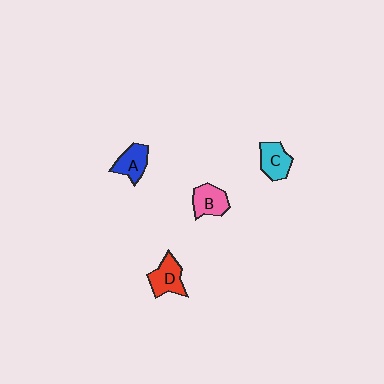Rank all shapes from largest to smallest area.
From largest to smallest: D (red), B (pink), C (cyan), A (blue).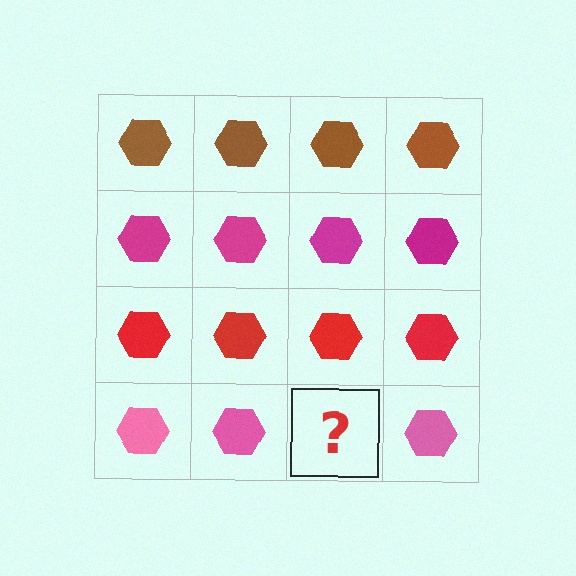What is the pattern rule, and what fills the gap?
The rule is that each row has a consistent color. The gap should be filled with a pink hexagon.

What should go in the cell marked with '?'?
The missing cell should contain a pink hexagon.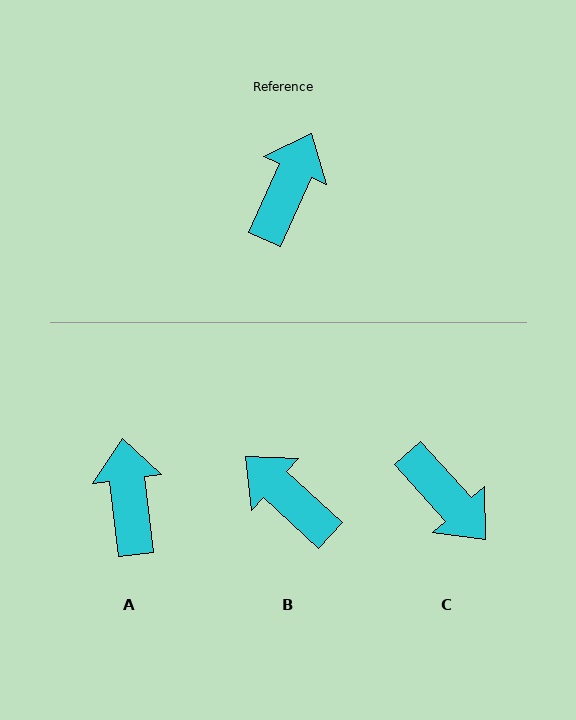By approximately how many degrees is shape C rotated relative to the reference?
Approximately 114 degrees clockwise.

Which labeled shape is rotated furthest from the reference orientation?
C, about 114 degrees away.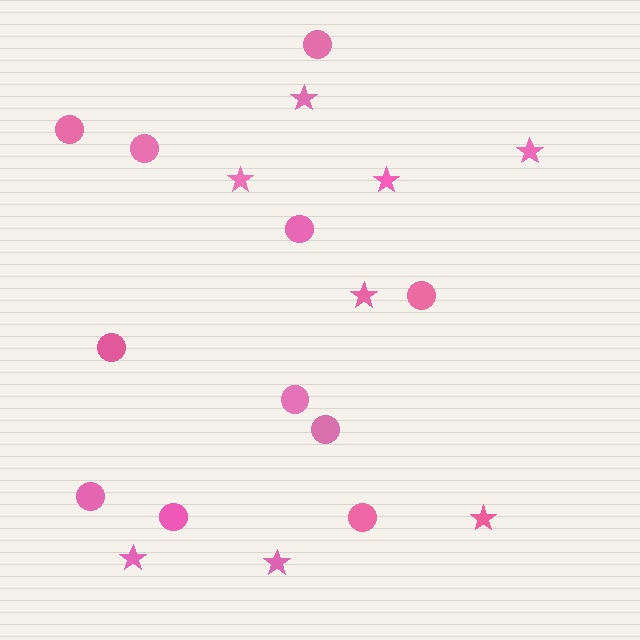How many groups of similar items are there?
There are 2 groups: one group of stars (8) and one group of circles (11).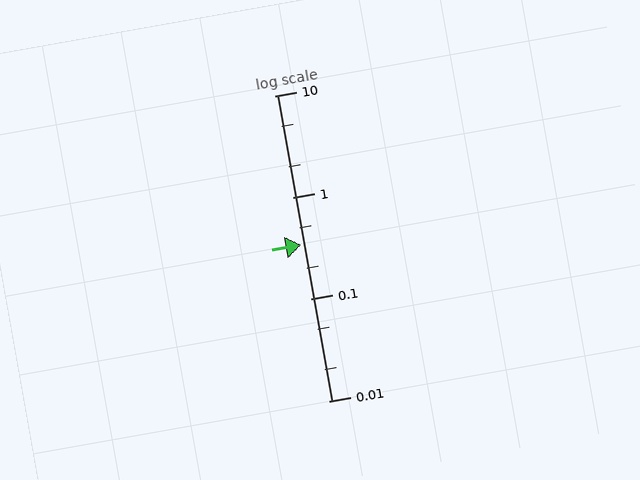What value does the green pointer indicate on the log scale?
The pointer indicates approximately 0.34.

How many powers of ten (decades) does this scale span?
The scale spans 3 decades, from 0.01 to 10.